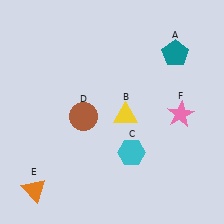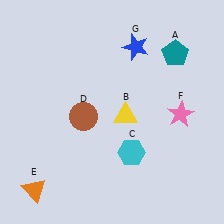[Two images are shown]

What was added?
A blue star (G) was added in Image 2.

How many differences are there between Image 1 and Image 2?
There is 1 difference between the two images.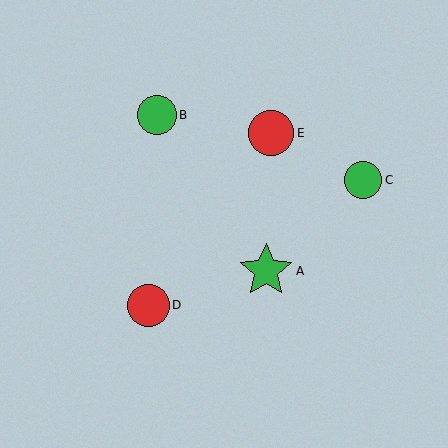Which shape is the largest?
The green star (labeled A) is the largest.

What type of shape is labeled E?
Shape E is a red circle.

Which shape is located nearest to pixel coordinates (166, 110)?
The green circle (labeled B) at (157, 115) is nearest to that location.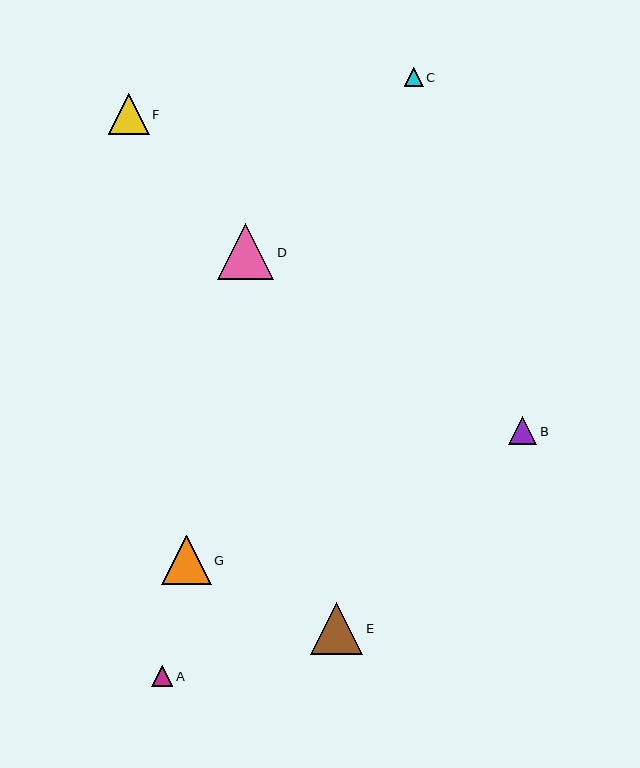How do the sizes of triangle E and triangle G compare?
Triangle E and triangle G are approximately the same size.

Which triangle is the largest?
Triangle D is the largest with a size of approximately 56 pixels.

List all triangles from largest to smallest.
From largest to smallest: D, E, G, F, B, A, C.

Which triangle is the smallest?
Triangle C is the smallest with a size of approximately 19 pixels.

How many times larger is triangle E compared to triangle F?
Triangle E is approximately 1.3 times the size of triangle F.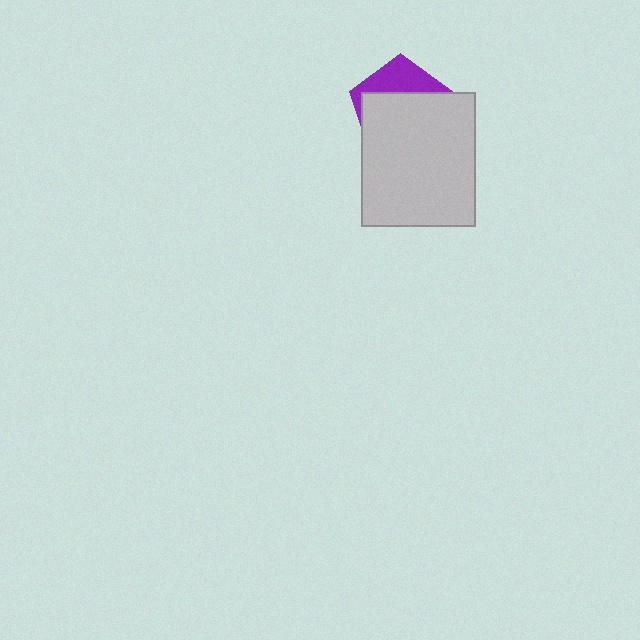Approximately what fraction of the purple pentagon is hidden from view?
Roughly 68% of the purple pentagon is hidden behind the light gray rectangle.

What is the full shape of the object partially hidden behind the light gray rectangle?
The partially hidden object is a purple pentagon.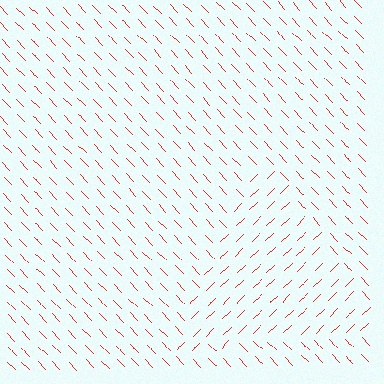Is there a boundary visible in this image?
Yes, there is a texture boundary formed by a change in line orientation.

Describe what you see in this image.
The image is filled with small red line segments. A triangle region in the image has lines oriented differently from the surrounding lines, creating a visible texture boundary.